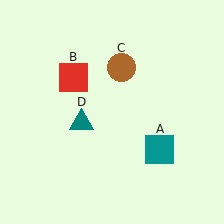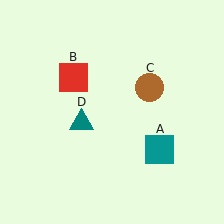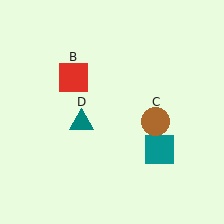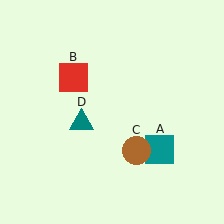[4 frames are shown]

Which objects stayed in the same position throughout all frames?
Teal square (object A) and red square (object B) and teal triangle (object D) remained stationary.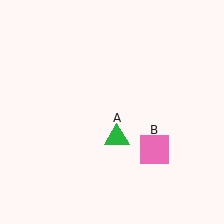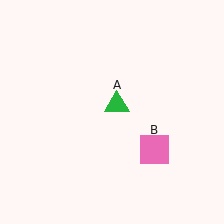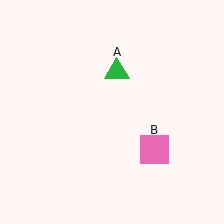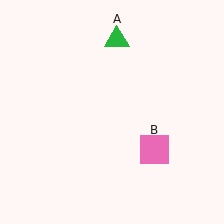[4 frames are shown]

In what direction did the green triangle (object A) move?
The green triangle (object A) moved up.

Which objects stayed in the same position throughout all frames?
Pink square (object B) remained stationary.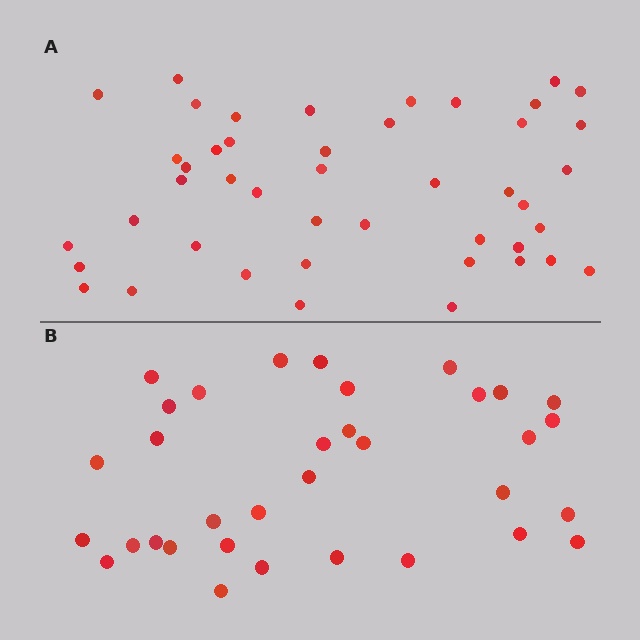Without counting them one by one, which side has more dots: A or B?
Region A (the top region) has more dots.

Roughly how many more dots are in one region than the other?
Region A has roughly 12 or so more dots than region B.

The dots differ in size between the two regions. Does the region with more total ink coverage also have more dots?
No. Region B has more total ink coverage because its dots are larger, but region A actually contains more individual dots. Total area can be misleading — the number of items is what matters here.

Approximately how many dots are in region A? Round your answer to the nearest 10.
About 40 dots. (The exact count is 45, which rounds to 40.)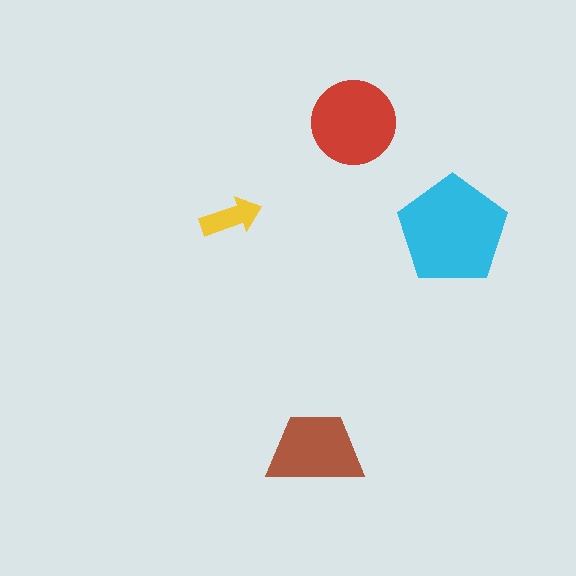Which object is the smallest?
The yellow arrow.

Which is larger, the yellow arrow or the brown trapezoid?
The brown trapezoid.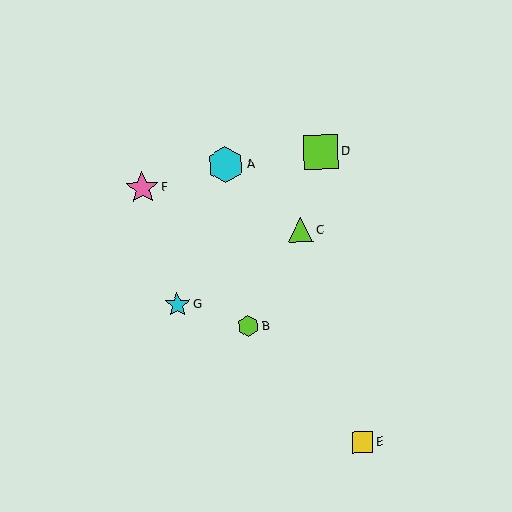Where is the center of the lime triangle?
The center of the lime triangle is at (301, 230).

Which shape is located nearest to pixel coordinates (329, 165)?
The lime square (labeled D) at (321, 152) is nearest to that location.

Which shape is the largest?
The cyan hexagon (labeled A) is the largest.